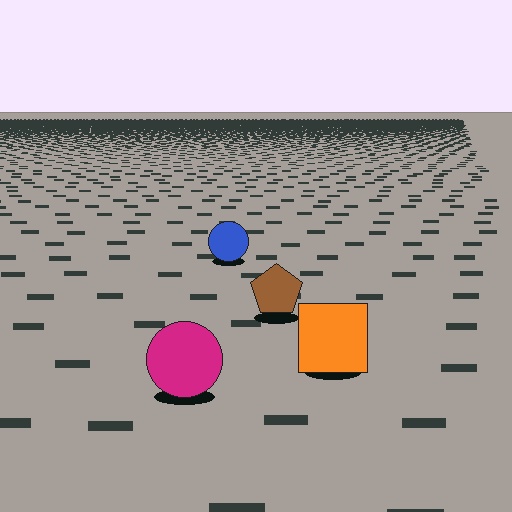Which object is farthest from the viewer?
The blue circle is farthest from the viewer. It appears smaller and the ground texture around it is denser.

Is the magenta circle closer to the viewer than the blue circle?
Yes. The magenta circle is closer — you can tell from the texture gradient: the ground texture is coarser near it.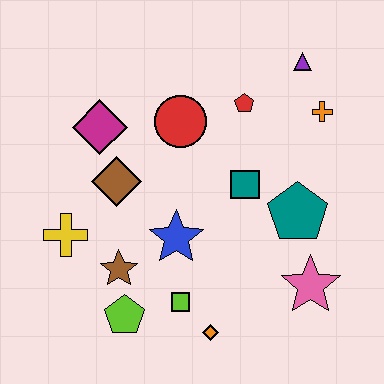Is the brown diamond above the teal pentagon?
Yes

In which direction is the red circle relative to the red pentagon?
The red circle is to the left of the red pentagon.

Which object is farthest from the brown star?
The purple triangle is farthest from the brown star.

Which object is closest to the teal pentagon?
The teal square is closest to the teal pentagon.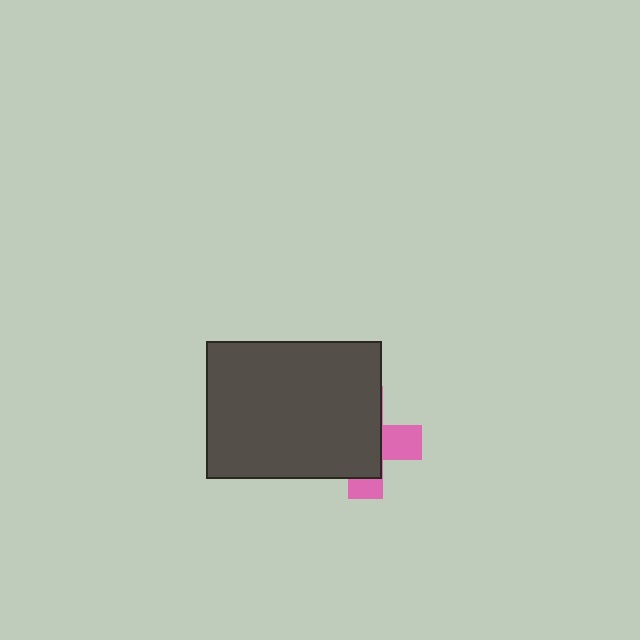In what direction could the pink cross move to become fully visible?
The pink cross could move right. That would shift it out from behind the dark gray rectangle entirely.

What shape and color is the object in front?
The object in front is a dark gray rectangle.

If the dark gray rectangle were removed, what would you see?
You would see the complete pink cross.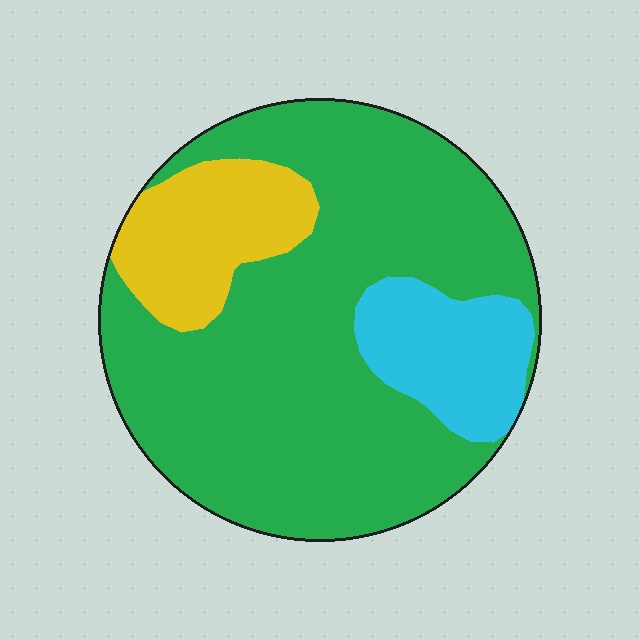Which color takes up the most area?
Green, at roughly 70%.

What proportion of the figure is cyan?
Cyan covers 13% of the figure.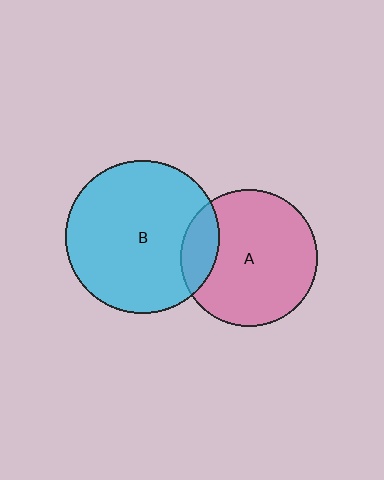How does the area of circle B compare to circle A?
Approximately 1.3 times.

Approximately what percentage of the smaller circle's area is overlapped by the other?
Approximately 15%.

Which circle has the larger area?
Circle B (cyan).